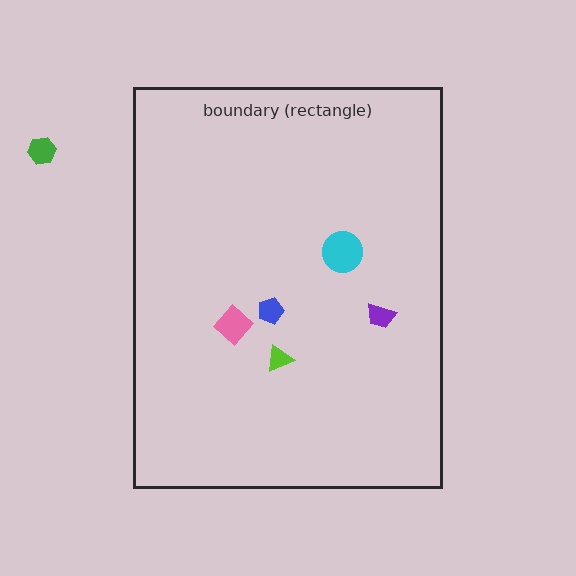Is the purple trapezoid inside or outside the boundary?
Inside.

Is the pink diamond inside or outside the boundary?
Inside.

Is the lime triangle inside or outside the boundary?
Inside.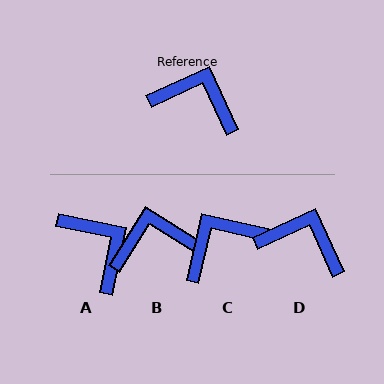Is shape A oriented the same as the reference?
No, it is off by about 36 degrees.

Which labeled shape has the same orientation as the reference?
D.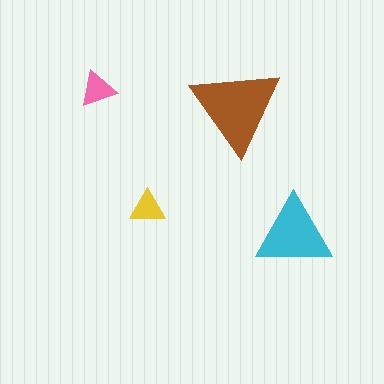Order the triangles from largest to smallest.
the brown one, the cyan one, the pink one, the yellow one.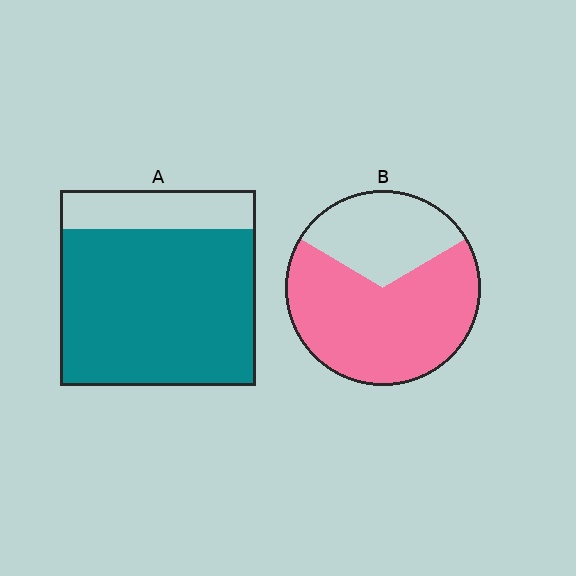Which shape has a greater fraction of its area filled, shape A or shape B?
Shape A.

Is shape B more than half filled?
Yes.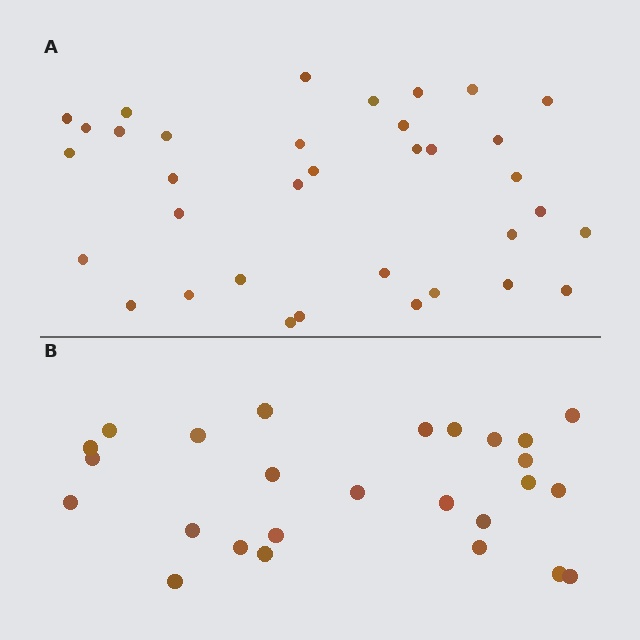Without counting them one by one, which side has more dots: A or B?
Region A (the top region) has more dots.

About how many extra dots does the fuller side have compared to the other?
Region A has roughly 8 or so more dots than region B.